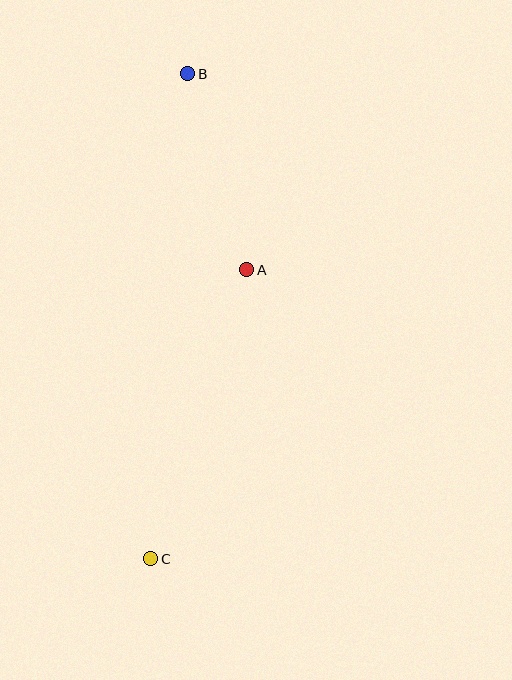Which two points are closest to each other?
Points A and B are closest to each other.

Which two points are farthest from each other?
Points B and C are farthest from each other.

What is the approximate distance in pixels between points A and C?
The distance between A and C is approximately 305 pixels.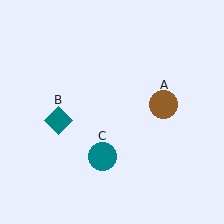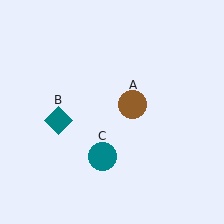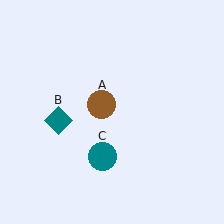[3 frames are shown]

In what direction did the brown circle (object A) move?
The brown circle (object A) moved left.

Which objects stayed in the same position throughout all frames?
Teal diamond (object B) and teal circle (object C) remained stationary.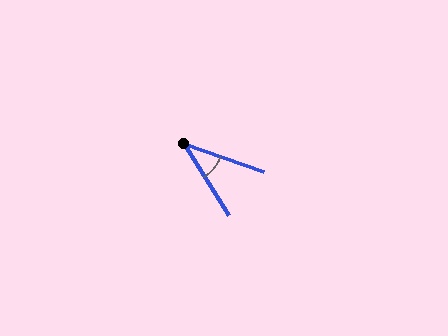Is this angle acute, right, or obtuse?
It is acute.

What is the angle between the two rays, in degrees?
Approximately 38 degrees.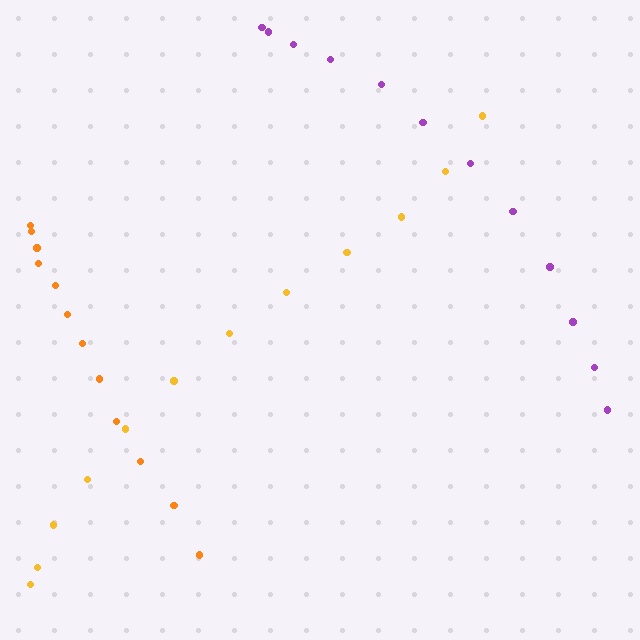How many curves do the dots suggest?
There are 3 distinct paths.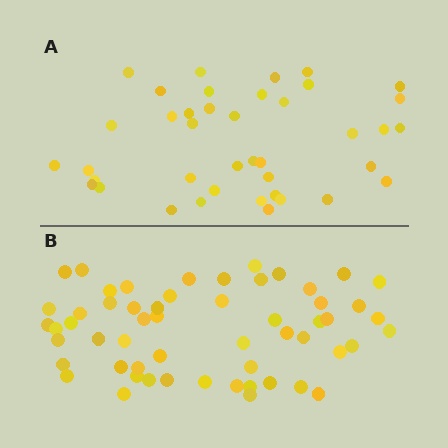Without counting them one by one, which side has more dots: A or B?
Region B (the bottom region) has more dots.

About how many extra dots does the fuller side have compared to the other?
Region B has approximately 15 more dots than region A.